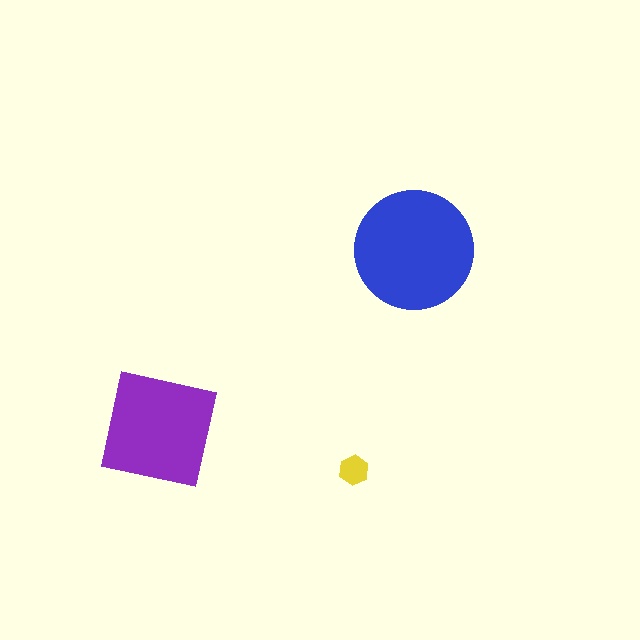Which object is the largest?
The blue circle.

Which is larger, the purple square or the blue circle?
The blue circle.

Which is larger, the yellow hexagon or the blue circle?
The blue circle.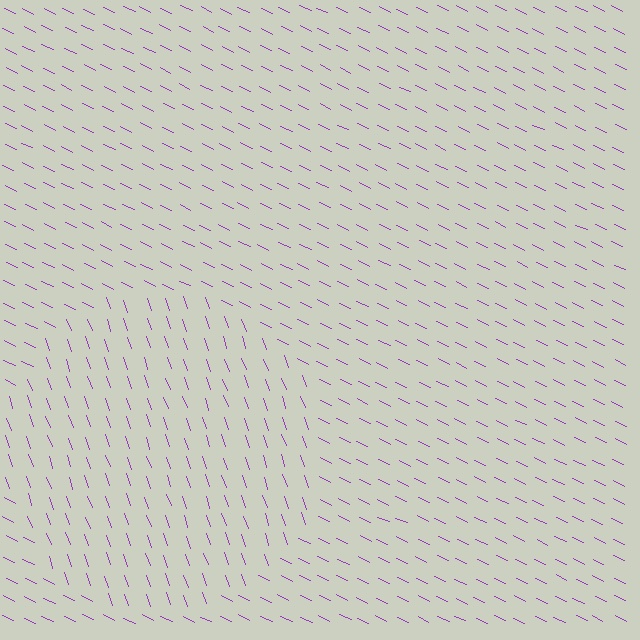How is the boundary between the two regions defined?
The boundary is defined purely by a change in line orientation (approximately 45 degrees difference). All lines are the same color and thickness.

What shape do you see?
I see a circle.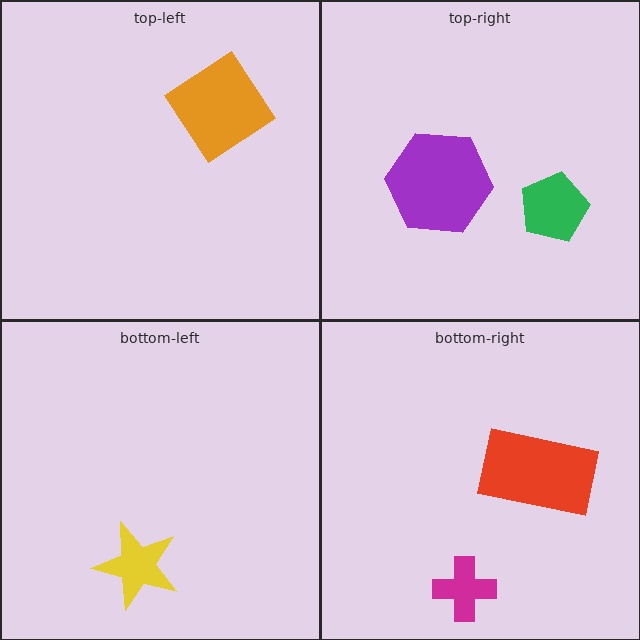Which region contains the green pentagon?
The top-right region.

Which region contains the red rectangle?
The bottom-right region.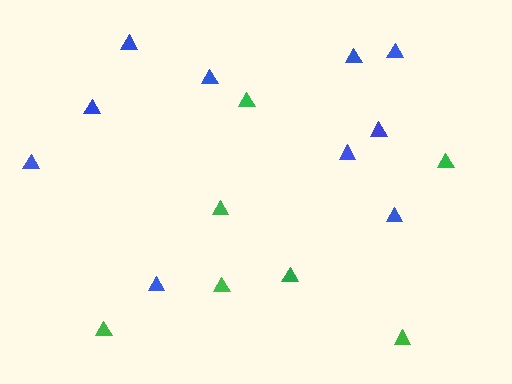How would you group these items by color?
There are 2 groups: one group of green triangles (7) and one group of blue triangles (10).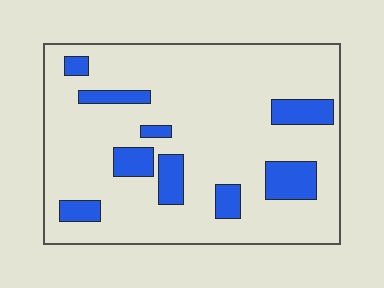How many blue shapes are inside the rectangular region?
9.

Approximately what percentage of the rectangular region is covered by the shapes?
Approximately 15%.